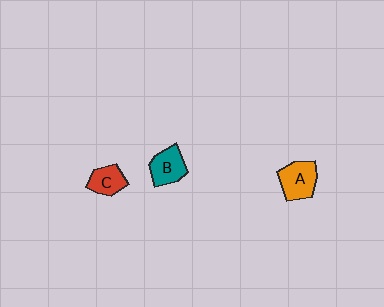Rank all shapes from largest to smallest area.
From largest to smallest: A (orange), B (teal), C (red).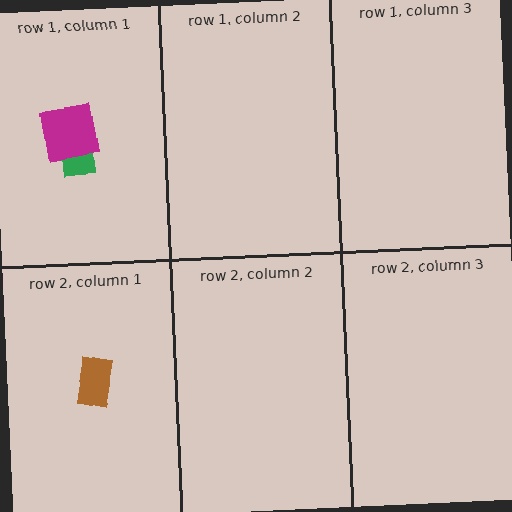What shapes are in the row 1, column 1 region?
The green square, the magenta square.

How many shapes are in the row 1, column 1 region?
2.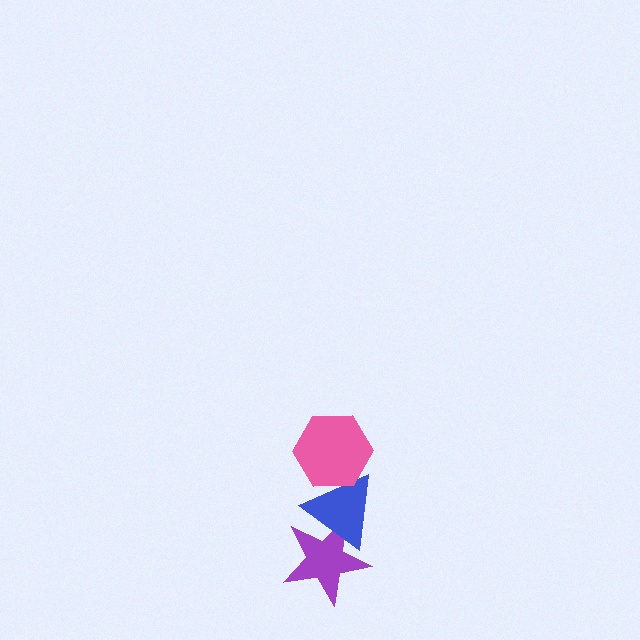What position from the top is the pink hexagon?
The pink hexagon is 1st from the top.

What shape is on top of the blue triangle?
The pink hexagon is on top of the blue triangle.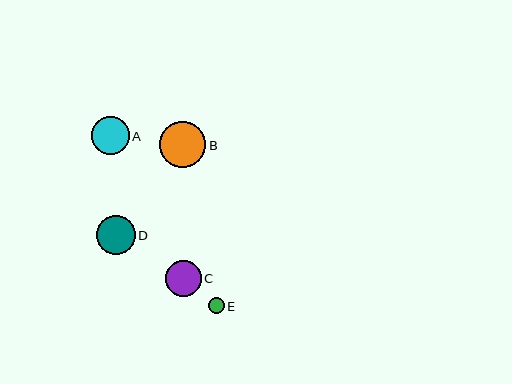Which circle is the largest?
Circle B is the largest with a size of approximately 46 pixels.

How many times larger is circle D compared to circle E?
Circle D is approximately 2.4 times the size of circle E.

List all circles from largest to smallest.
From largest to smallest: B, D, A, C, E.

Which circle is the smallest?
Circle E is the smallest with a size of approximately 16 pixels.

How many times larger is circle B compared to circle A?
Circle B is approximately 1.2 times the size of circle A.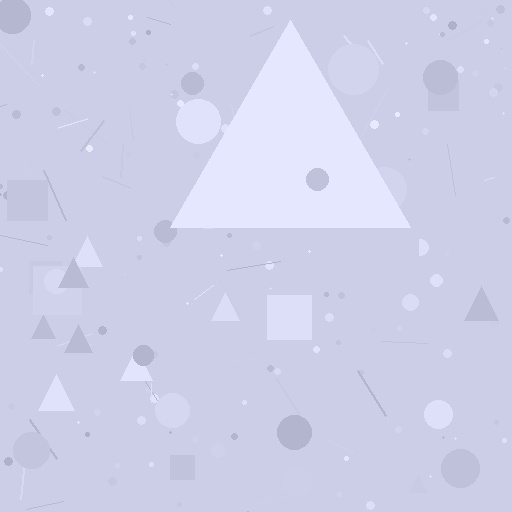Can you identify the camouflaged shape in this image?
The camouflaged shape is a triangle.